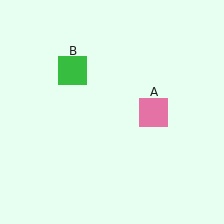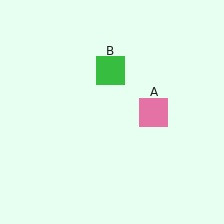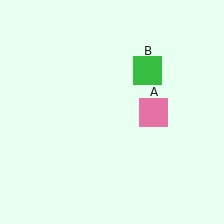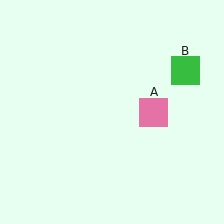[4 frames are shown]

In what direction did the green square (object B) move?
The green square (object B) moved right.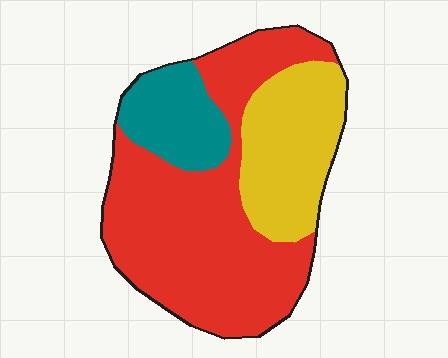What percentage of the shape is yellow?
Yellow covers about 25% of the shape.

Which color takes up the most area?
Red, at roughly 60%.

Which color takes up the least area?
Teal, at roughly 15%.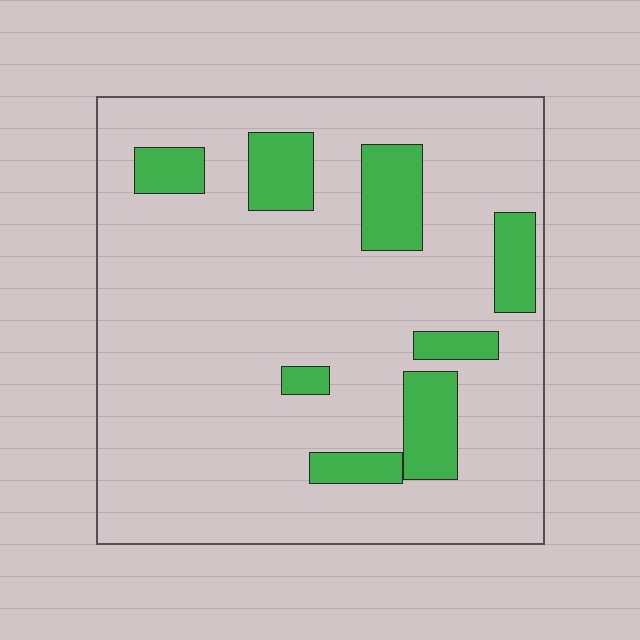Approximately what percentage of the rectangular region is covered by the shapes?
Approximately 15%.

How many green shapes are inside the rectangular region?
8.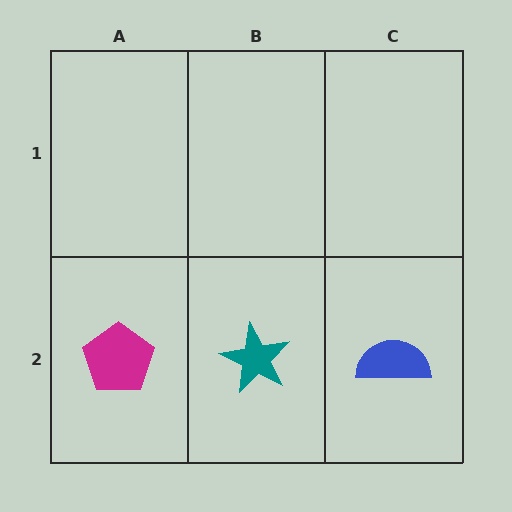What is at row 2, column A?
A magenta pentagon.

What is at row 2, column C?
A blue semicircle.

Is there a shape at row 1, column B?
No, that cell is empty.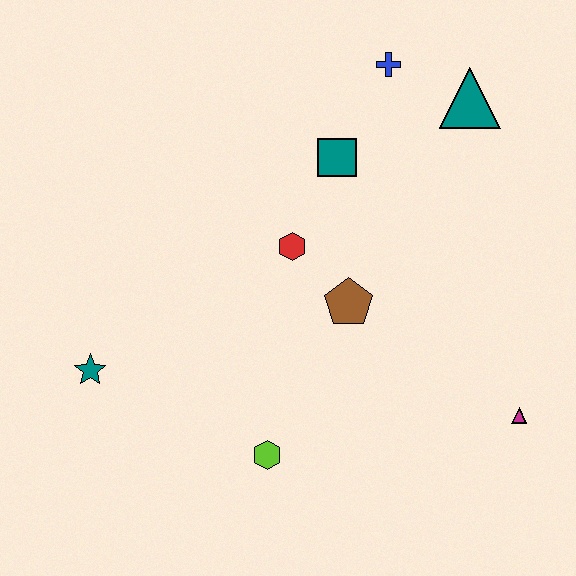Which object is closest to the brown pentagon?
The red hexagon is closest to the brown pentagon.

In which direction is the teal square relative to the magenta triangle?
The teal square is above the magenta triangle.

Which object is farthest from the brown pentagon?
The teal star is farthest from the brown pentagon.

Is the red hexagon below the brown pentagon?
No